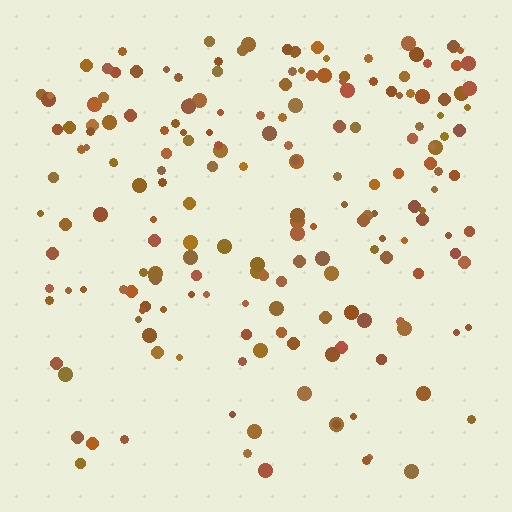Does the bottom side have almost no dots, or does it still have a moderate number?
Still a moderate number, just noticeably fewer than the top.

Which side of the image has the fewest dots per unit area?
The bottom.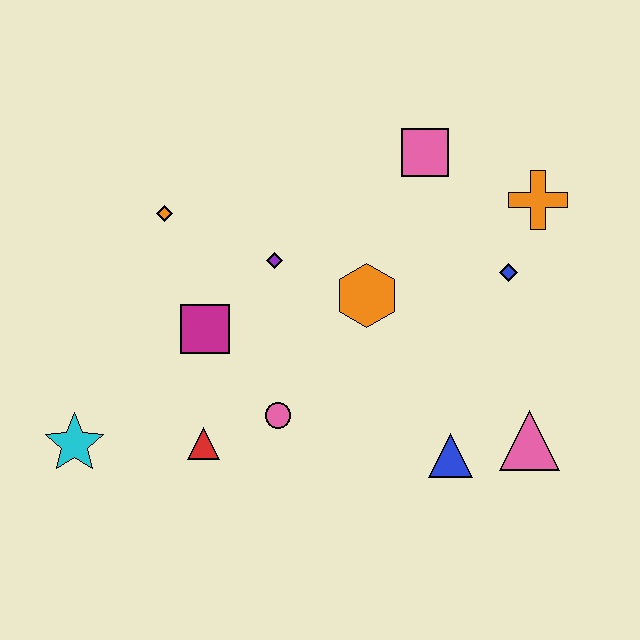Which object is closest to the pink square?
The orange cross is closest to the pink square.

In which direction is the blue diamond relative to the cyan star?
The blue diamond is to the right of the cyan star.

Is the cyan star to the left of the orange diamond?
Yes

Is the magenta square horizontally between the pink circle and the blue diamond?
No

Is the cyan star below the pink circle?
Yes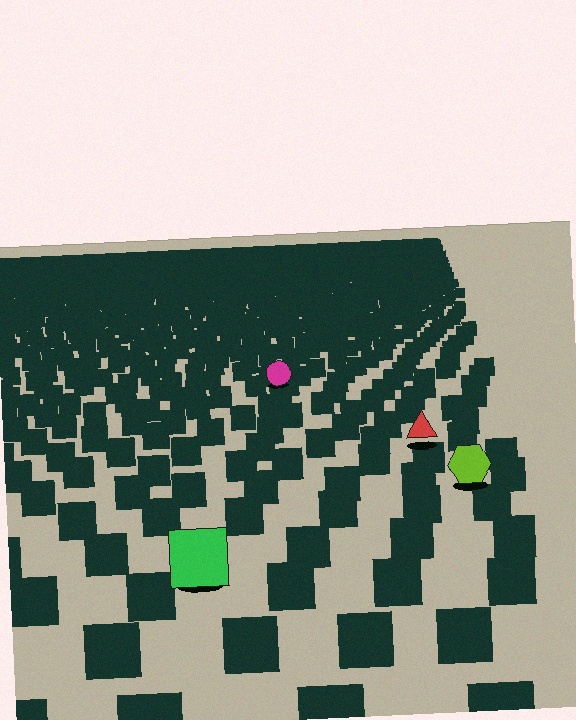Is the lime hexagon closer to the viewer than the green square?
No. The green square is closer — you can tell from the texture gradient: the ground texture is coarser near it.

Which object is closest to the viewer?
The green square is closest. The texture marks near it are larger and more spread out.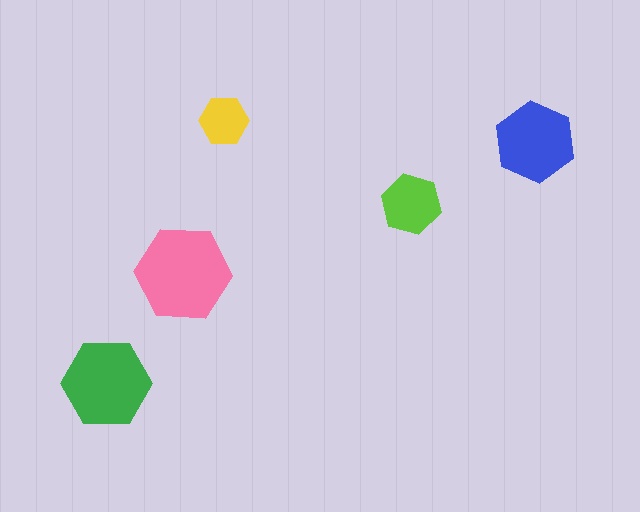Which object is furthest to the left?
The green hexagon is leftmost.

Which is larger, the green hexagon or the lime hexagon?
The green one.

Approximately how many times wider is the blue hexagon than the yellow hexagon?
About 1.5 times wider.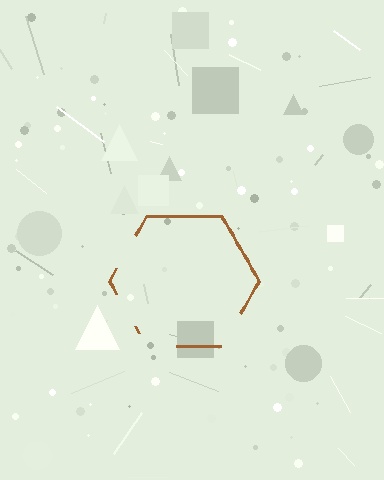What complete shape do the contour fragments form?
The contour fragments form a hexagon.